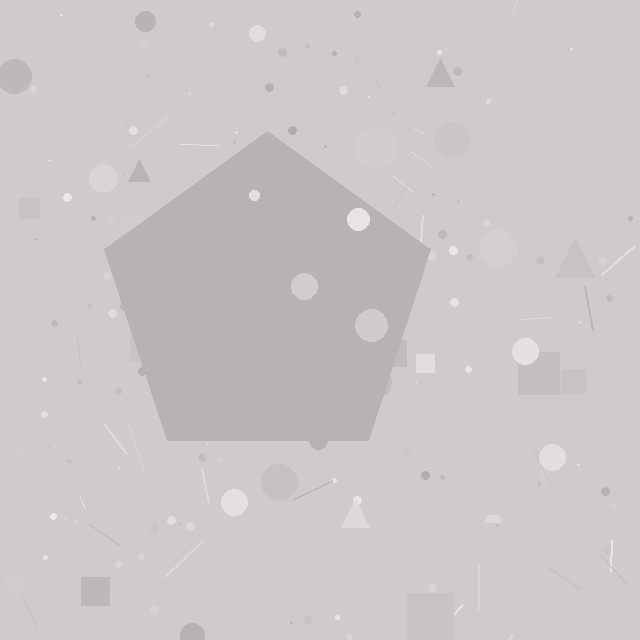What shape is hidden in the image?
A pentagon is hidden in the image.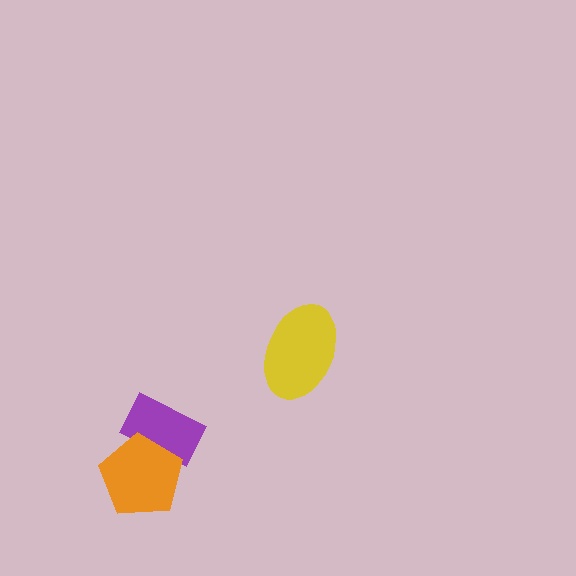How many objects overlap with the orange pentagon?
1 object overlaps with the orange pentagon.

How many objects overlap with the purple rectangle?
1 object overlaps with the purple rectangle.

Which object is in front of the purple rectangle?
The orange pentagon is in front of the purple rectangle.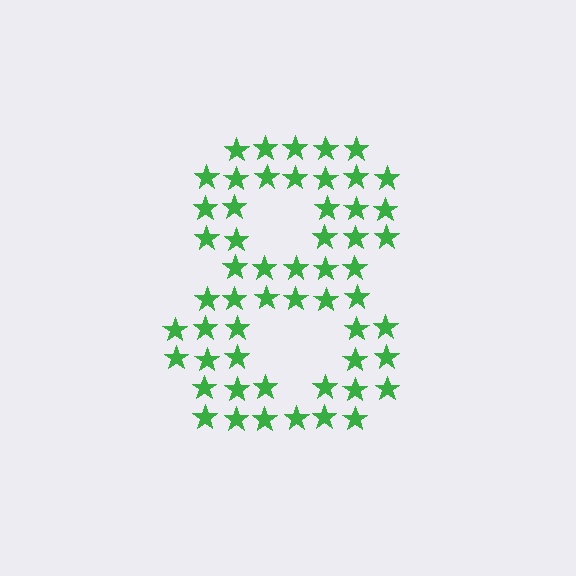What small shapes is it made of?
It is made of small stars.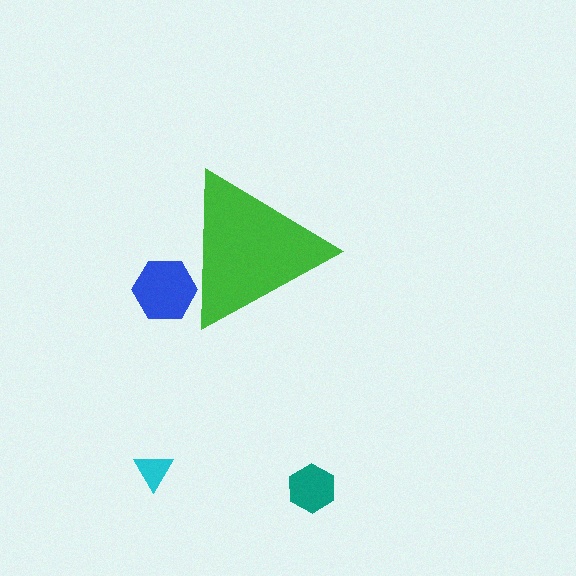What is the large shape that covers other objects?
A green triangle.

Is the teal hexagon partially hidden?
No, the teal hexagon is fully visible.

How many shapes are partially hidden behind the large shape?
1 shape is partially hidden.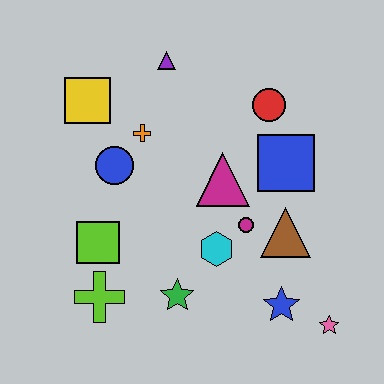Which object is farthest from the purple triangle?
The pink star is farthest from the purple triangle.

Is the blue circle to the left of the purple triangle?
Yes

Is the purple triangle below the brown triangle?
No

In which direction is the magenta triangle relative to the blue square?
The magenta triangle is to the left of the blue square.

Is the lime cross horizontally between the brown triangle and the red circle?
No